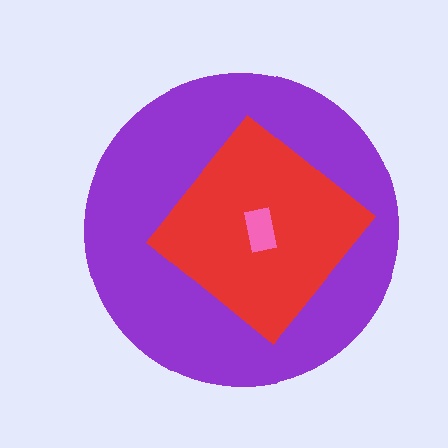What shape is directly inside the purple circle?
The red diamond.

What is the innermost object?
The pink rectangle.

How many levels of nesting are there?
3.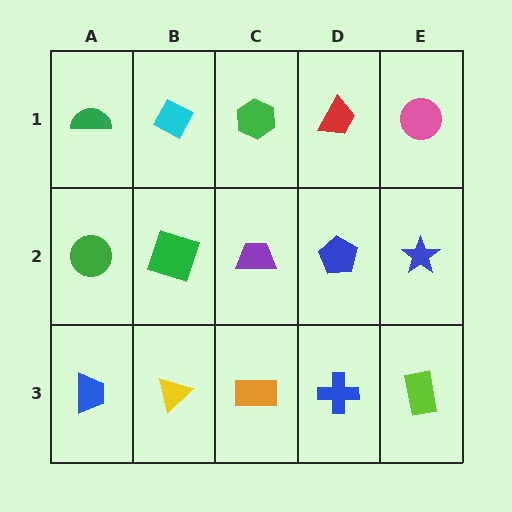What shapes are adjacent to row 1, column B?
A green square (row 2, column B), a green semicircle (row 1, column A), a green hexagon (row 1, column C).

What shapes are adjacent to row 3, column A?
A green circle (row 2, column A), a yellow triangle (row 3, column B).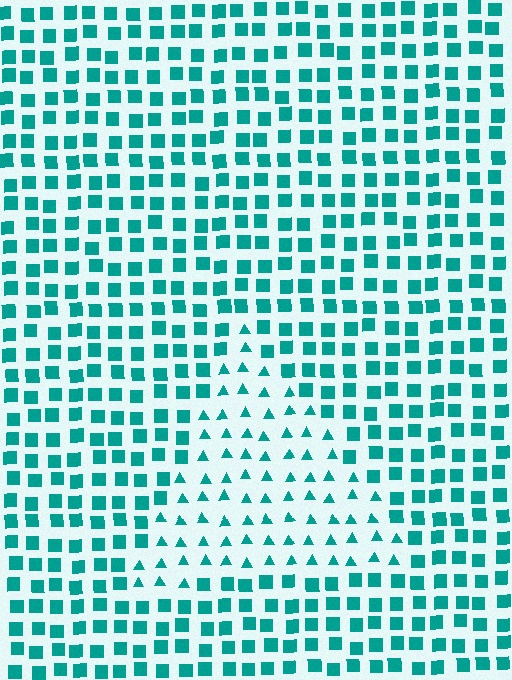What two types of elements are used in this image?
The image uses triangles inside the triangle region and squares outside it.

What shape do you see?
I see a triangle.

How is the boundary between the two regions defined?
The boundary is defined by a change in element shape: triangles inside vs. squares outside. All elements share the same color and spacing.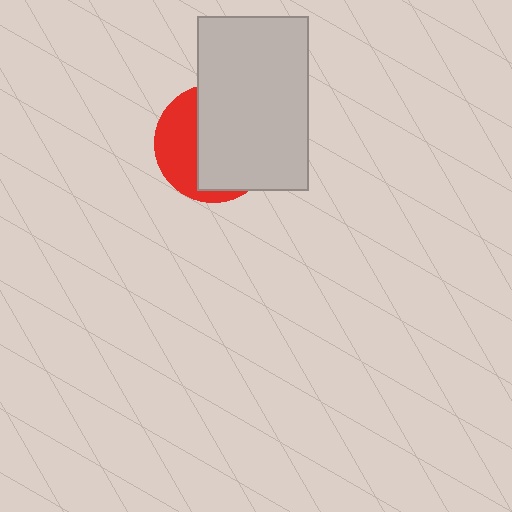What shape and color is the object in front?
The object in front is a light gray rectangle.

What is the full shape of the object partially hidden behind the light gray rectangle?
The partially hidden object is a red circle.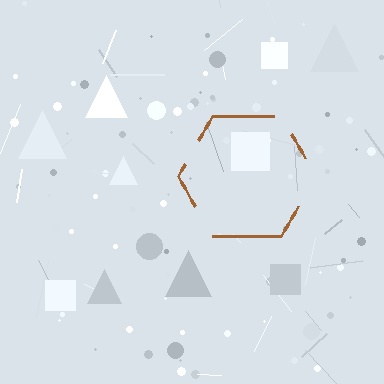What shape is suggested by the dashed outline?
The dashed outline suggests a hexagon.